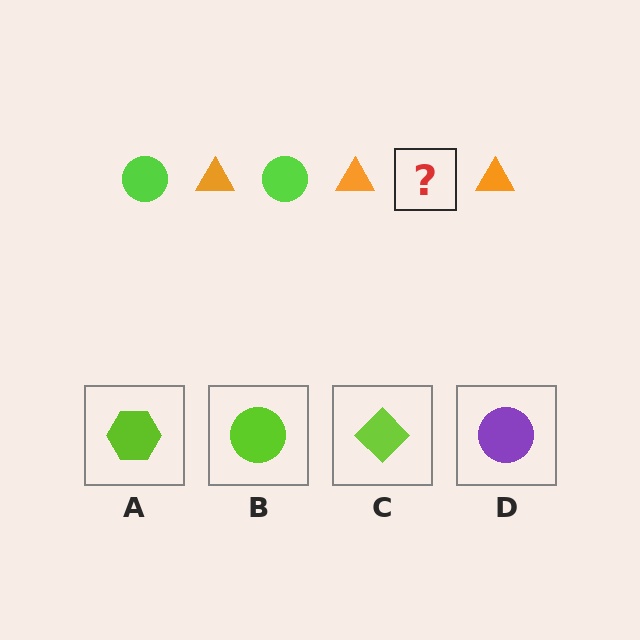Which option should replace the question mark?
Option B.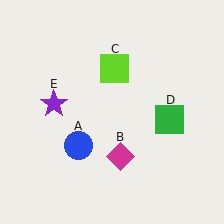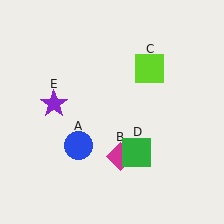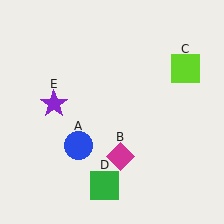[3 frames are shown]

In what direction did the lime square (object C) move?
The lime square (object C) moved right.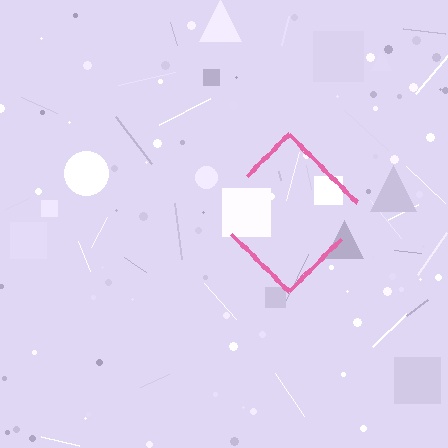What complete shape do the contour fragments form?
The contour fragments form a diamond.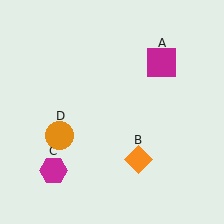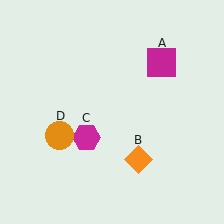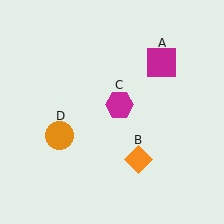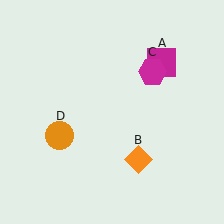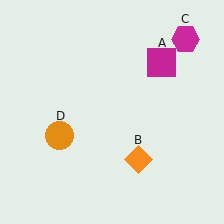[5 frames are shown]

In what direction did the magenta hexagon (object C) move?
The magenta hexagon (object C) moved up and to the right.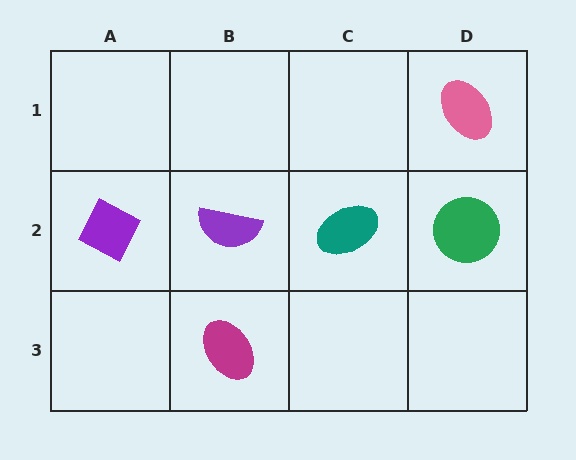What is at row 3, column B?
A magenta ellipse.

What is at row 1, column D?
A pink ellipse.